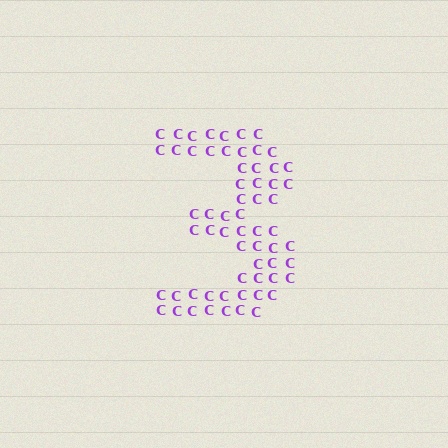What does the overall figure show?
The overall figure shows the digit 3.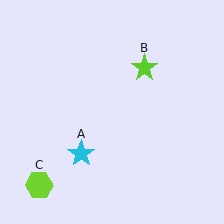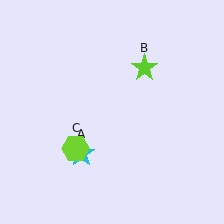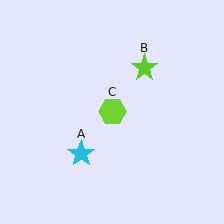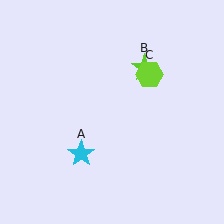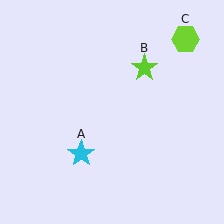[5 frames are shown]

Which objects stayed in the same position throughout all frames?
Cyan star (object A) and lime star (object B) remained stationary.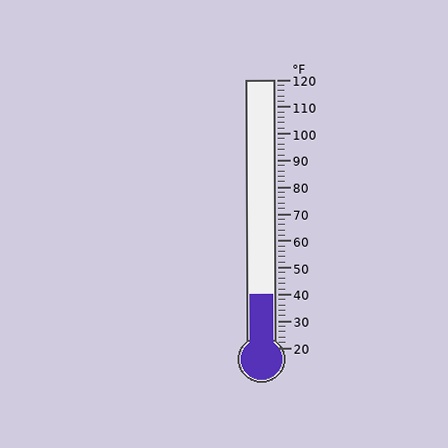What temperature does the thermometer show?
The thermometer shows approximately 40°F.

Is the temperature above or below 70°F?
The temperature is below 70°F.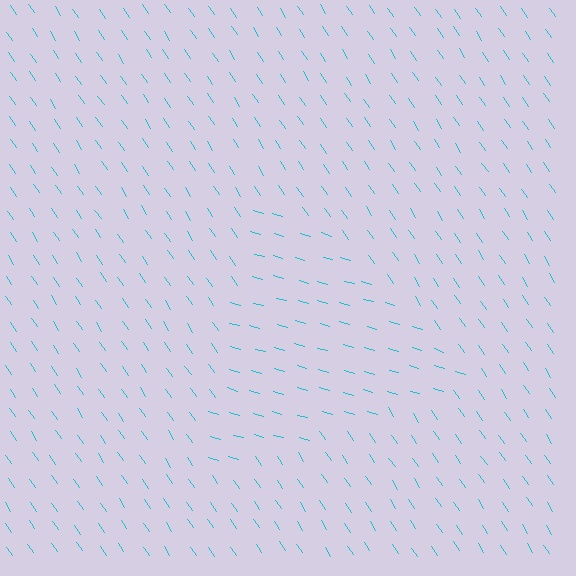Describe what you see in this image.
The image is filled with small cyan line segments. A triangle region in the image has lines oriented differently from the surrounding lines, creating a visible texture boundary.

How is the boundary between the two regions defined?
The boundary is defined purely by a change in line orientation (approximately 39 degrees difference). All lines are the same color and thickness.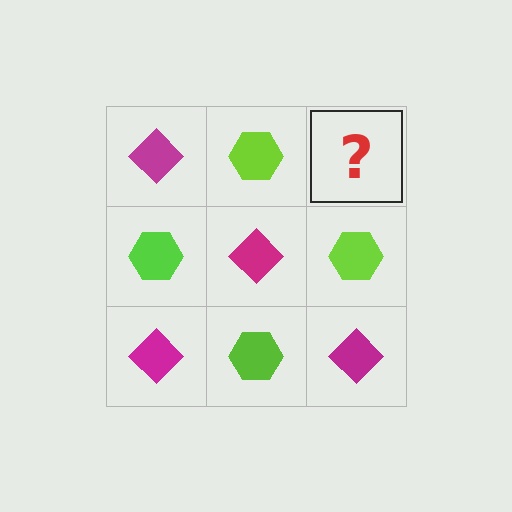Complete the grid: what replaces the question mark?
The question mark should be replaced with a magenta diamond.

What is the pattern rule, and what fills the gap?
The rule is that it alternates magenta diamond and lime hexagon in a checkerboard pattern. The gap should be filled with a magenta diamond.